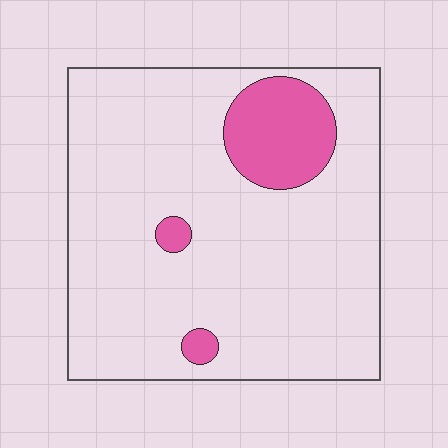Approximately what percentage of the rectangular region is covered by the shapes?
Approximately 15%.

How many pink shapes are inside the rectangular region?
3.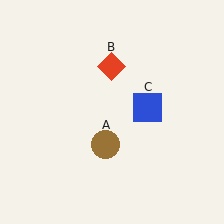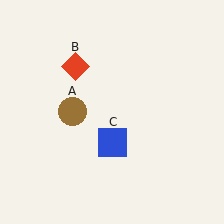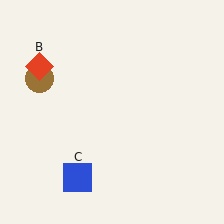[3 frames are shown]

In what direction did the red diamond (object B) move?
The red diamond (object B) moved left.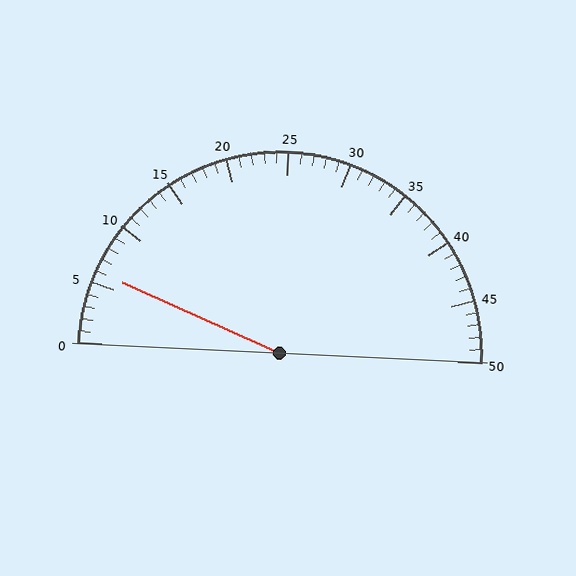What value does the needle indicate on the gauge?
The needle indicates approximately 6.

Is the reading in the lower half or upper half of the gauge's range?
The reading is in the lower half of the range (0 to 50).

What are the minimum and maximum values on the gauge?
The gauge ranges from 0 to 50.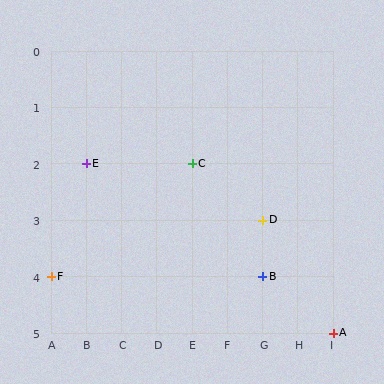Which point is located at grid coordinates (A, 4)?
Point F is at (A, 4).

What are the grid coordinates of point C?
Point C is at grid coordinates (E, 2).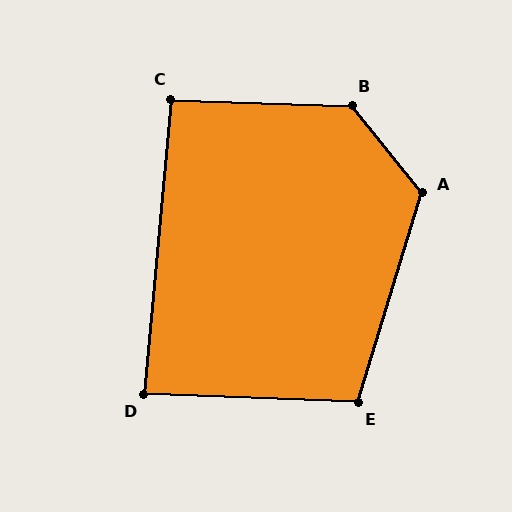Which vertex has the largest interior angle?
B, at approximately 131 degrees.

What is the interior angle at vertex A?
Approximately 124 degrees (obtuse).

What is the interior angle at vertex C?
Approximately 93 degrees (approximately right).